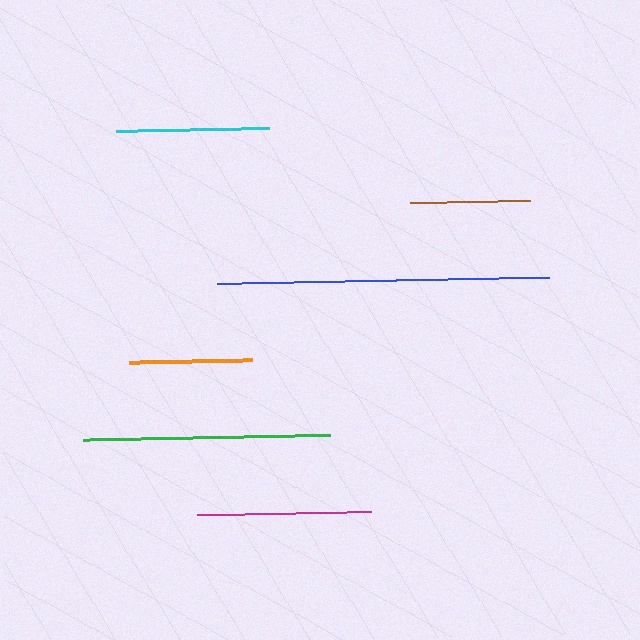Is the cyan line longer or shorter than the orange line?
The cyan line is longer than the orange line.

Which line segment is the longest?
The blue line is the longest at approximately 332 pixels.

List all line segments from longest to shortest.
From longest to shortest: blue, green, magenta, cyan, orange, brown.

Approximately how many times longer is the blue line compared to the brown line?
The blue line is approximately 2.8 times the length of the brown line.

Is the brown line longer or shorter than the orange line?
The orange line is longer than the brown line.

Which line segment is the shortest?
The brown line is the shortest at approximately 120 pixels.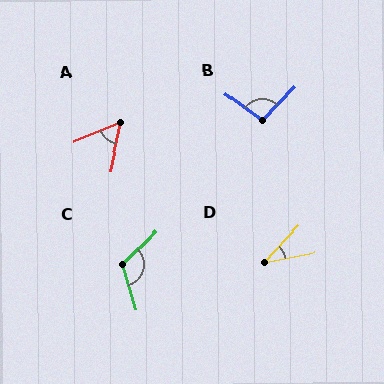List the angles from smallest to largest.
D (36°), A (55°), B (97°), C (118°).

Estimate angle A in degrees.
Approximately 55 degrees.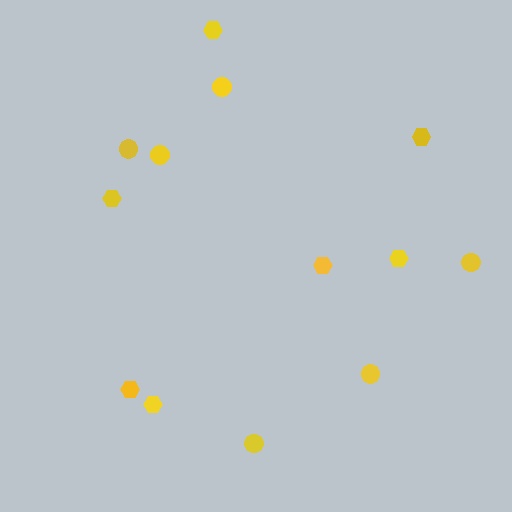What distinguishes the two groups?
There are 2 groups: one group of hexagons (7) and one group of circles (6).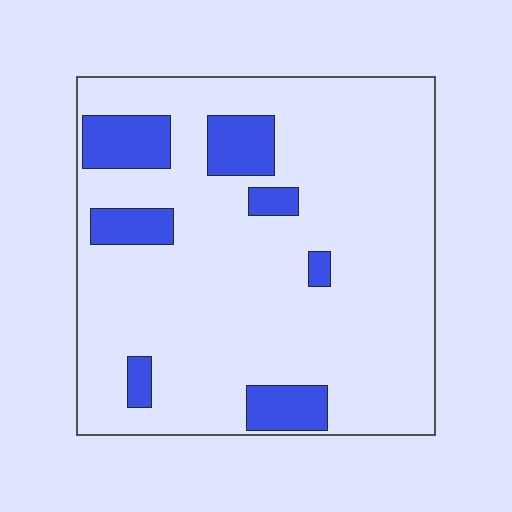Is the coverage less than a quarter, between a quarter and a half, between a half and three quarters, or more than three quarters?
Less than a quarter.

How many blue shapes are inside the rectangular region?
7.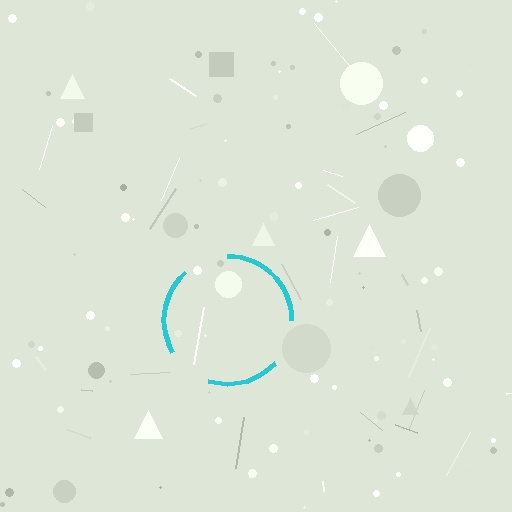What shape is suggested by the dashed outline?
The dashed outline suggests a circle.